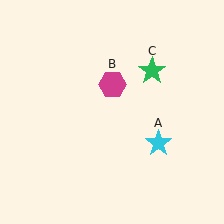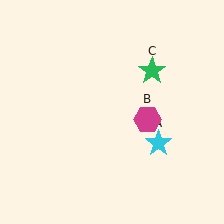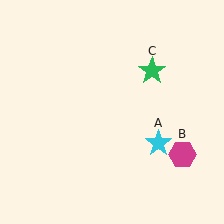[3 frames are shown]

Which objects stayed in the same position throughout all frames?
Cyan star (object A) and green star (object C) remained stationary.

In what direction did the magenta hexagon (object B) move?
The magenta hexagon (object B) moved down and to the right.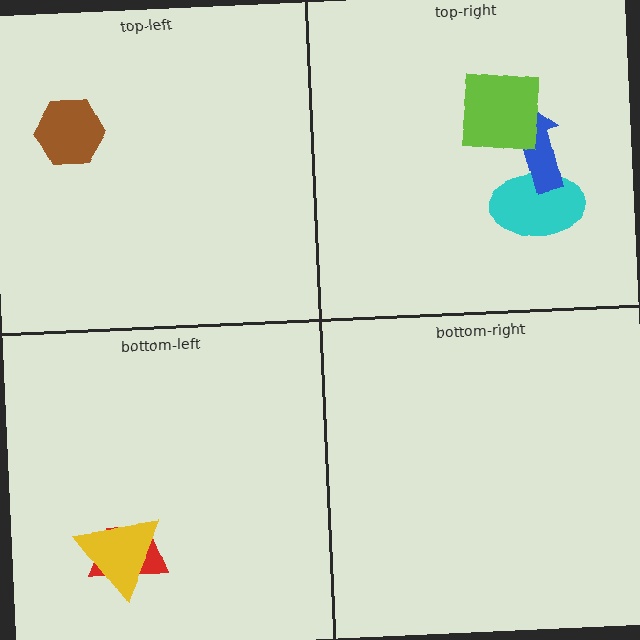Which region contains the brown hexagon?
The top-left region.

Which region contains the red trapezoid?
The bottom-left region.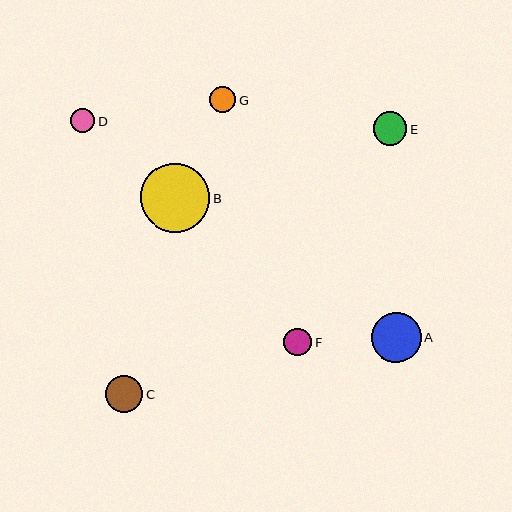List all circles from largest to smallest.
From largest to smallest: B, A, C, E, F, G, D.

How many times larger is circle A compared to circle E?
Circle A is approximately 1.5 times the size of circle E.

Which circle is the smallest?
Circle D is the smallest with a size of approximately 24 pixels.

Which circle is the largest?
Circle B is the largest with a size of approximately 69 pixels.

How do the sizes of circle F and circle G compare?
Circle F and circle G are approximately the same size.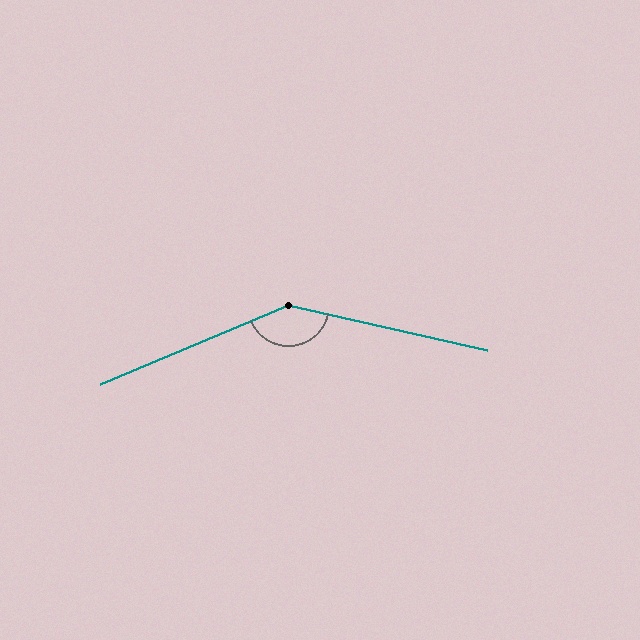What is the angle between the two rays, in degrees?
Approximately 145 degrees.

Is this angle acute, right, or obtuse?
It is obtuse.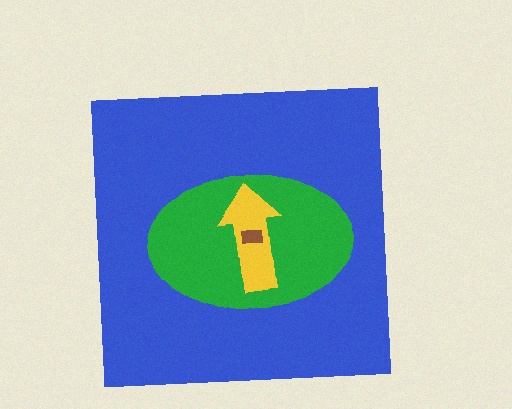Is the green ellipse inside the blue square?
Yes.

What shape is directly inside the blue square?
The green ellipse.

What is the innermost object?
The brown rectangle.